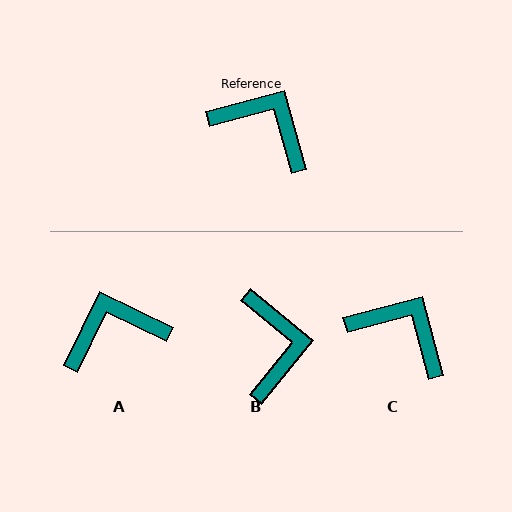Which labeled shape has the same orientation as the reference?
C.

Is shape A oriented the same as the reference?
No, it is off by about 49 degrees.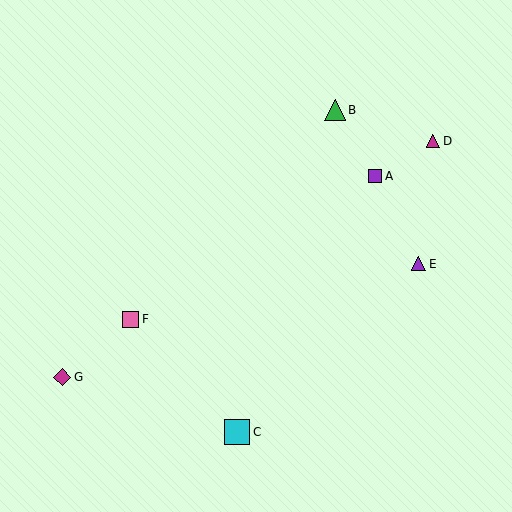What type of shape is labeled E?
Shape E is a purple triangle.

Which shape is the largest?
The cyan square (labeled C) is the largest.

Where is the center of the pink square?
The center of the pink square is at (131, 319).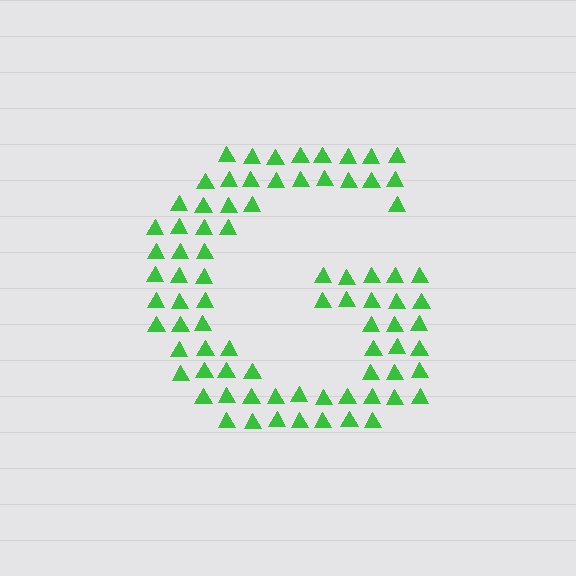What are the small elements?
The small elements are triangles.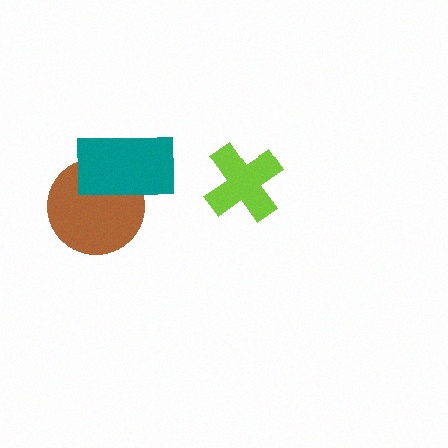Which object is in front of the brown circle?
The teal rectangle is in front of the brown circle.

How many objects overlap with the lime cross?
0 objects overlap with the lime cross.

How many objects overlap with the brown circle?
1 object overlaps with the brown circle.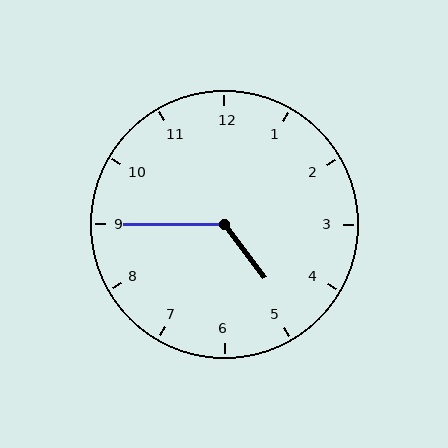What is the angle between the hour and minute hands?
Approximately 128 degrees.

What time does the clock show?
4:45.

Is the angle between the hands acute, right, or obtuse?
It is obtuse.